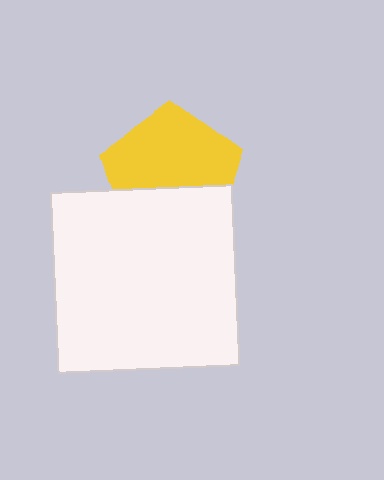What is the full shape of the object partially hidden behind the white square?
The partially hidden object is a yellow pentagon.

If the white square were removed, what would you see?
You would see the complete yellow pentagon.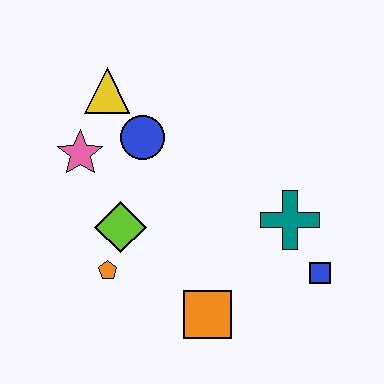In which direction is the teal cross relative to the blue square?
The teal cross is above the blue square.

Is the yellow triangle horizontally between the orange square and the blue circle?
No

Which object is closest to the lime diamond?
The orange pentagon is closest to the lime diamond.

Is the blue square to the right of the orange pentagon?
Yes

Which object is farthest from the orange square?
The yellow triangle is farthest from the orange square.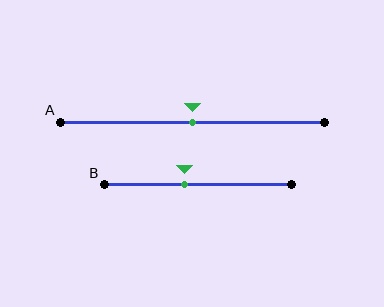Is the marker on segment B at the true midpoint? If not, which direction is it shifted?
No, the marker on segment B is shifted to the left by about 7% of the segment length.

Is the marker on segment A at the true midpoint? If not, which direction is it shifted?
Yes, the marker on segment A is at the true midpoint.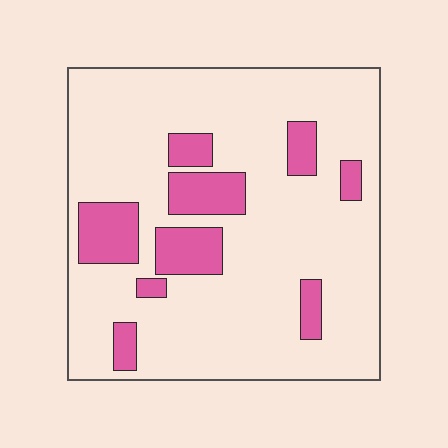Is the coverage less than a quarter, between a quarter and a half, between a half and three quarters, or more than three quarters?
Less than a quarter.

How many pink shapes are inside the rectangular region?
9.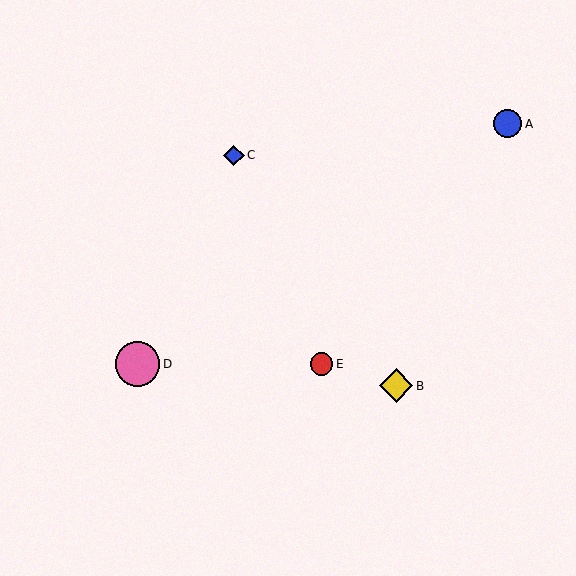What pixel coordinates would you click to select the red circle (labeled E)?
Click at (322, 364) to select the red circle E.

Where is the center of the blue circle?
The center of the blue circle is at (508, 124).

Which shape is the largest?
The pink circle (labeled D) is the largest.